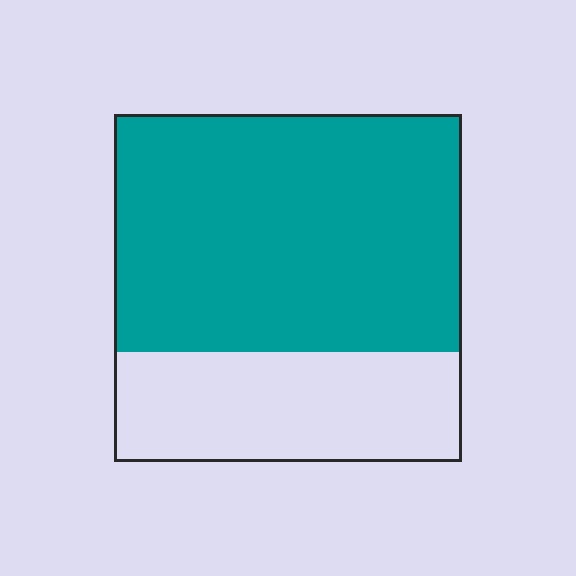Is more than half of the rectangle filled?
Yes.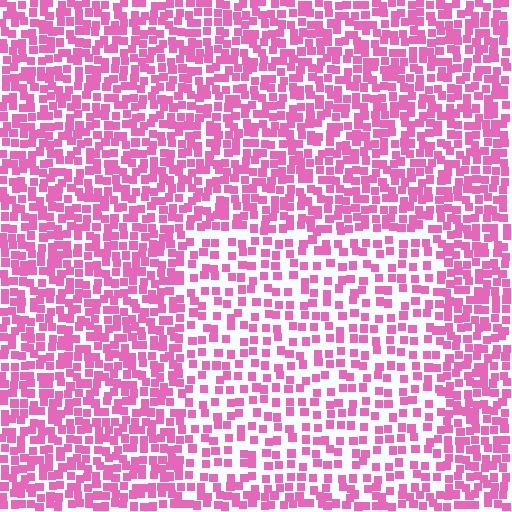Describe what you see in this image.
The image contains small pink elements arranged at two different densities. A rectangle-shaped region is visible where the elements are less densely packed than the surrounding area.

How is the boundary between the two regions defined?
The boundary is defined by a change in element density (approximately 1.8x ratio). All elements are the same color, size, and shape.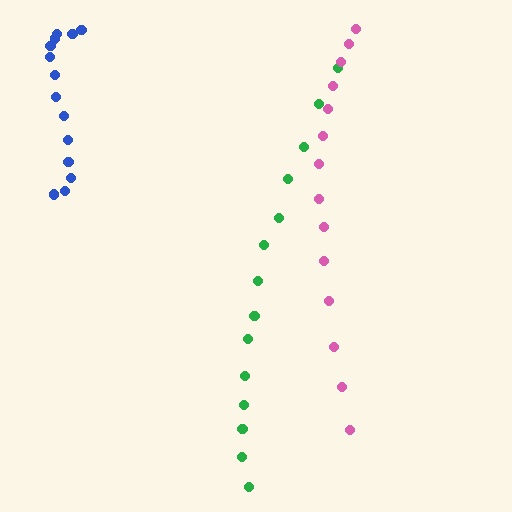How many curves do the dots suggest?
There are 3 distinct paths.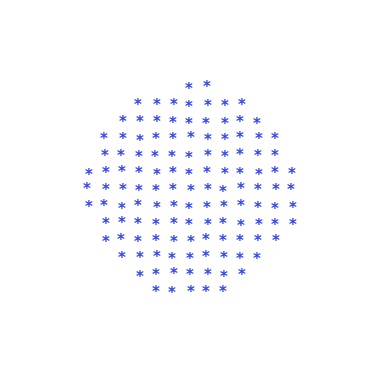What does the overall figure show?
The overall figure shows a circle.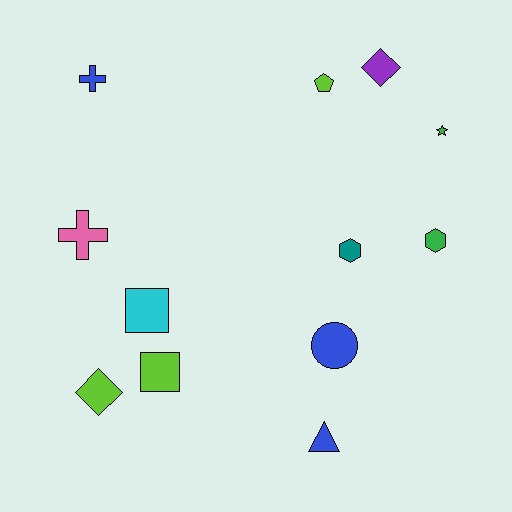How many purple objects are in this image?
There is 1 purple object.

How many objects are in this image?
There are 12 objects.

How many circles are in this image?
There is 1 circle.